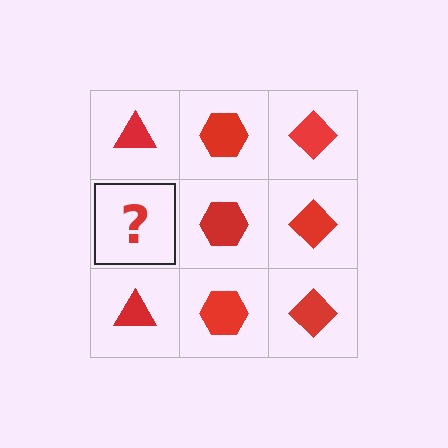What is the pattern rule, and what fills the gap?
The rule is that each column has a consistent shape. The gap should be filled with a red triangle.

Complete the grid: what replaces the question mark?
The question mark should be replaced with a red triangle.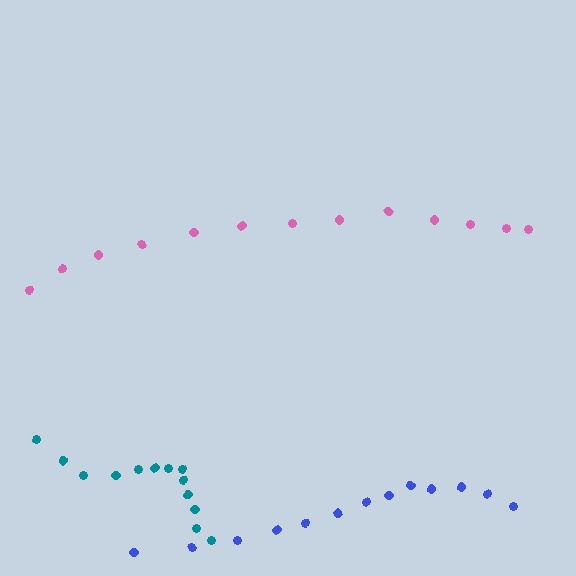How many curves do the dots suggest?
There are 3 distinct paths.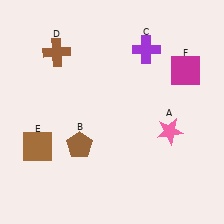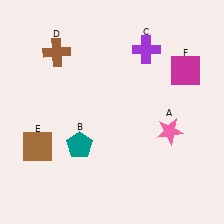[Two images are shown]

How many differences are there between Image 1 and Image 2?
There is 1 difference between the two images.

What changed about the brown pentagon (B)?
In Image 1, B is brown. In Image 2, it changed to teal.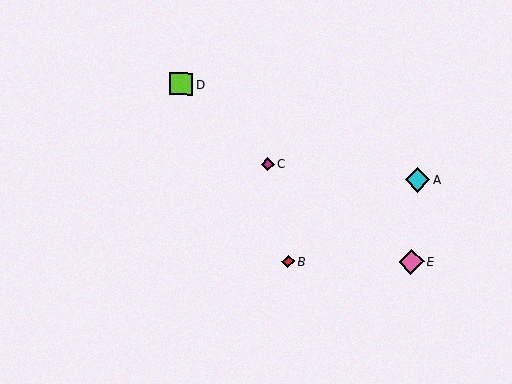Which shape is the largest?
The cyan diamond (labeled A) is the largest.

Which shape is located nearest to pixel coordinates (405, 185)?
The cyan diamond (labeled A) at (418, 180) is nearest to that location.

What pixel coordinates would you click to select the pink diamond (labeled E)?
Click at (411, 262) to select the pink diamond E.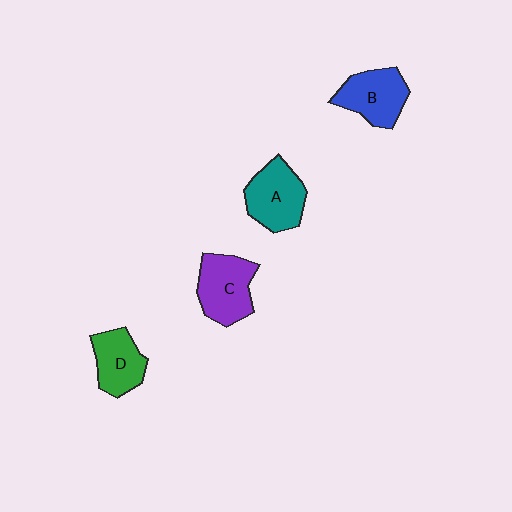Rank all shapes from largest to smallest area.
From largest to smallest: C (purple), A (teal), B (blue), D (green).